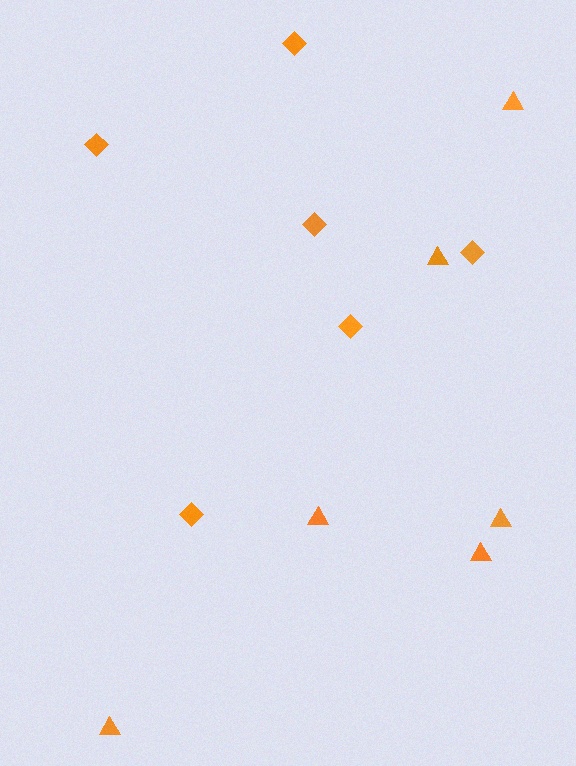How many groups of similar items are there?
There are 2 groups: one group of diamonds (6) and one group of triangles (6).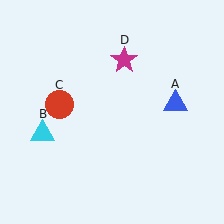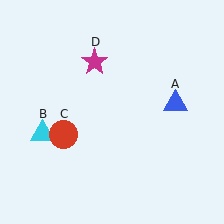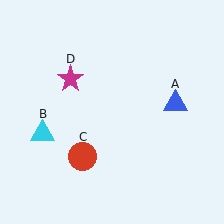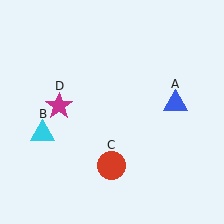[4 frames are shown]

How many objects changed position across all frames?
2 objects changed position: red circle (object C), magenta star (object D).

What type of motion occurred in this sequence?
The red circle (object C), magenta star (object D) rotated counterclockwise around the center of the scene.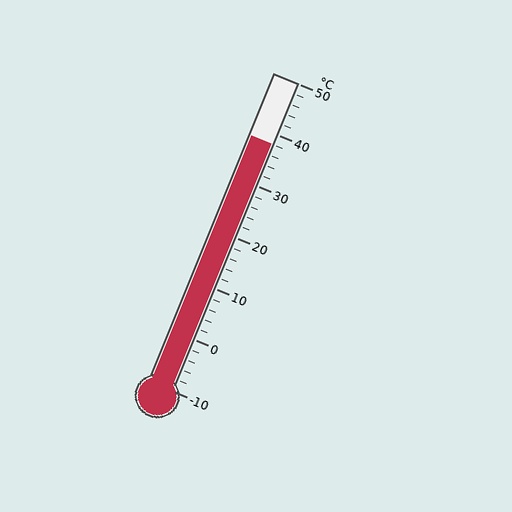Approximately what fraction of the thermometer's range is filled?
The thermometer is filled to approximately 80% of its range.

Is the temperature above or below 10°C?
The temperature is above 10°C.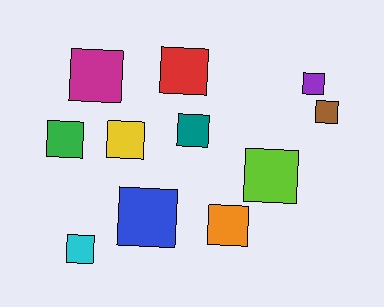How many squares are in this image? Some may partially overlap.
There are 11 squares.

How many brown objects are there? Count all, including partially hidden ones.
There is 1 brown object.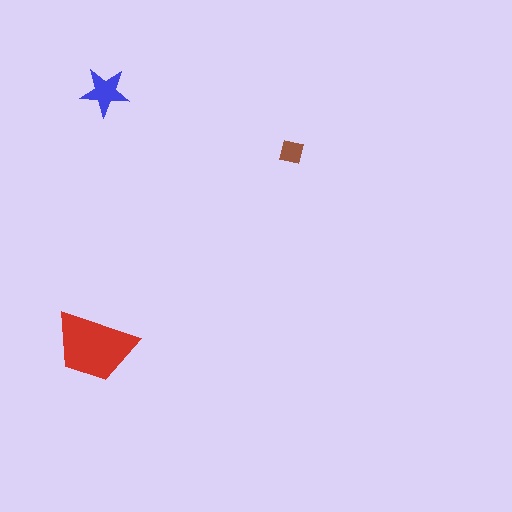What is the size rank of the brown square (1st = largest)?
3rd.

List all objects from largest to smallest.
The red trapezoid, the blue star, the brown square.